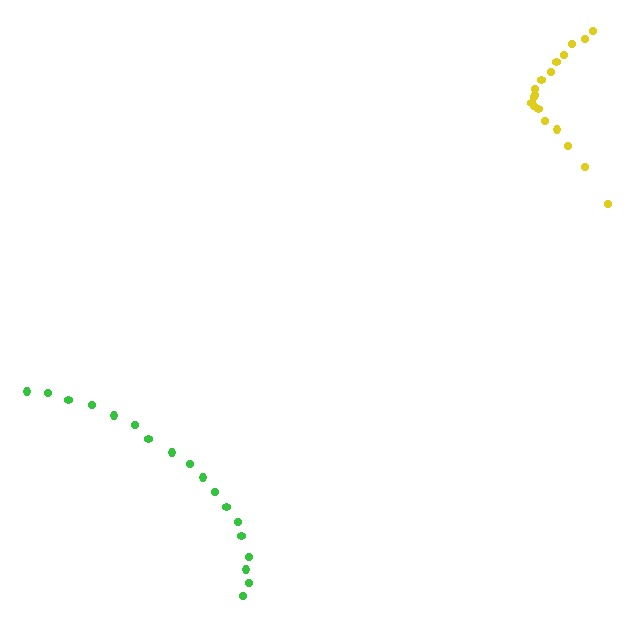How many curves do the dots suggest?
There are 2 distinct paths.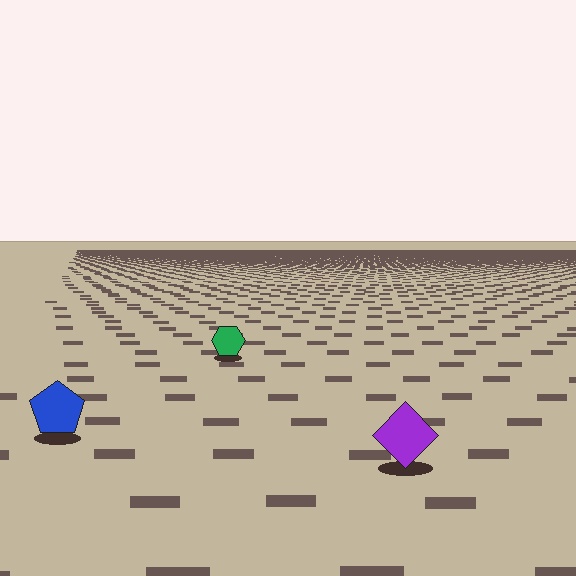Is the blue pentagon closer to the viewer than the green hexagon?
Yes. The blue pentagon is closer — you can tell from the texture gradient: the ground texture is coarser near it.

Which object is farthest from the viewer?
The green hexagon is farthest from the viewer. It appears smaller and the ground texture around it is denser.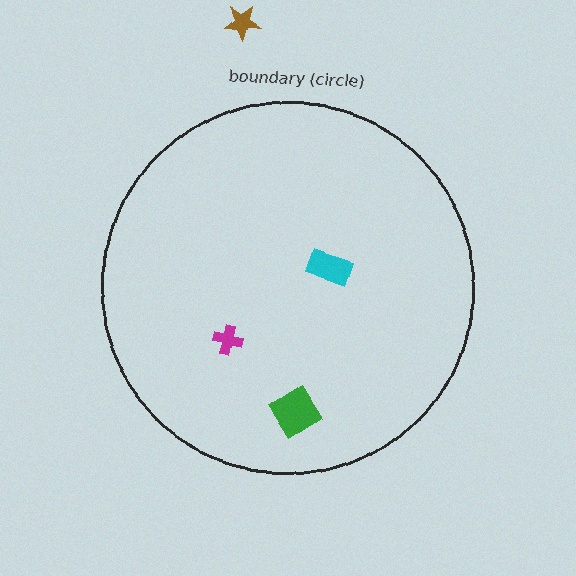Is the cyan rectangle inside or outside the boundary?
Inside.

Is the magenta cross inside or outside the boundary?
Inside.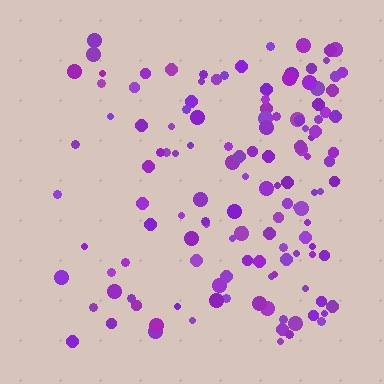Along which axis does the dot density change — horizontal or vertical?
Horizontal.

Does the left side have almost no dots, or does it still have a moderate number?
Still a moderate number, just noticeably fewer than the right.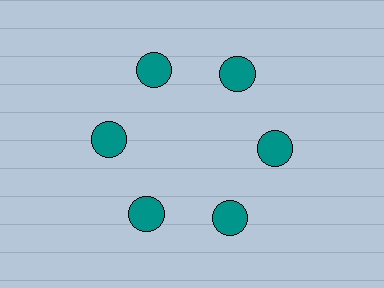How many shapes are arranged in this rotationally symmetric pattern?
There are 6 shapes, arranged in 6 groups of 1.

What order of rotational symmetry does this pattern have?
This pattern has 6-fold rotational symmetry.